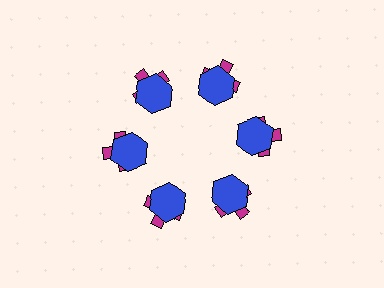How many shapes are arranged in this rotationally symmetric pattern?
There are 12 shapes, arranged in 6 groups of 2.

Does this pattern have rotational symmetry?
Yes, this pattern has 6-fold rotational symmetry. It looks the same after rotating 60 degrees around the center.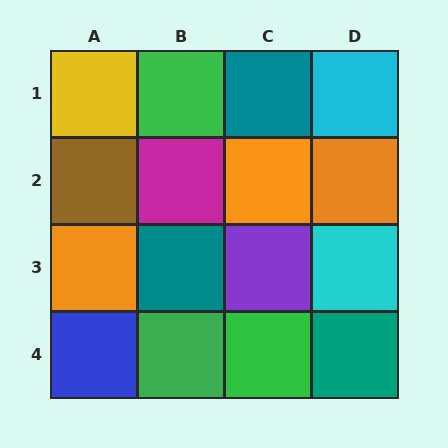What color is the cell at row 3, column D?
Cyan.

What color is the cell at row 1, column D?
Cyan.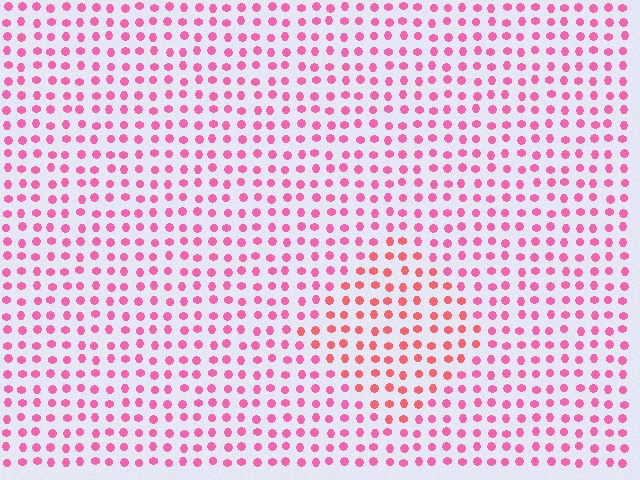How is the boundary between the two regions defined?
The boundary is defined purely by a slight shift in hue (about 26 degrees). Spacing, size, and orientation are identical on both sides.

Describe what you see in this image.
The image is filled with small pink elements in a uniform arrangement. A diamond-shaped region is visible where the elements are tinted to a slightly different hue, forming a subtle color boundary.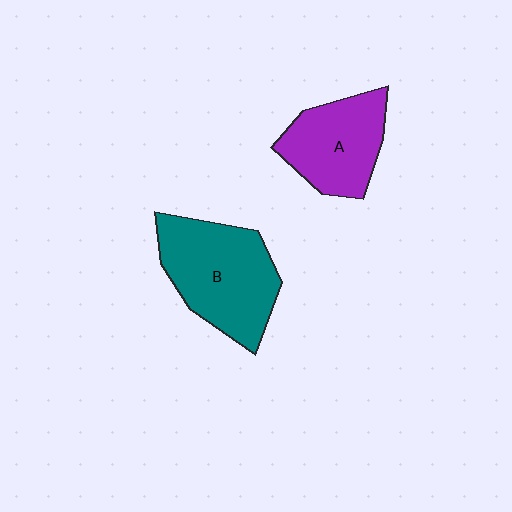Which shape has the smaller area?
Shape A (purple).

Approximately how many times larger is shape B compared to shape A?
Approximately 1.3 times.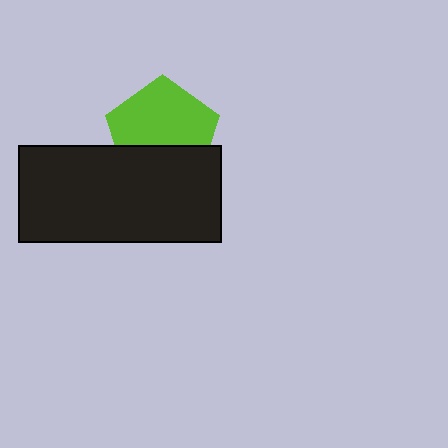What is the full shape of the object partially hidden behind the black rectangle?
The partially hidden object is a lime pentagon.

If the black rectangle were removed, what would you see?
You would see the complete lime pentagon.